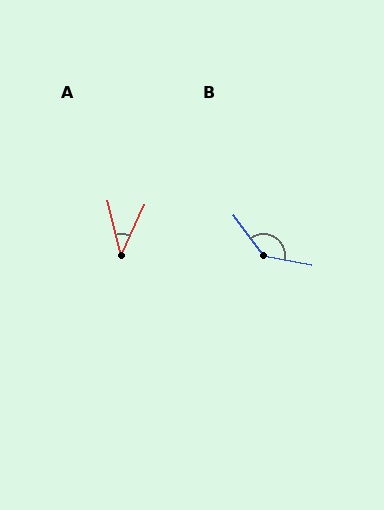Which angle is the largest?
B, at approximately 138 degrees.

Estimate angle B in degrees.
Approximately 138 degrees.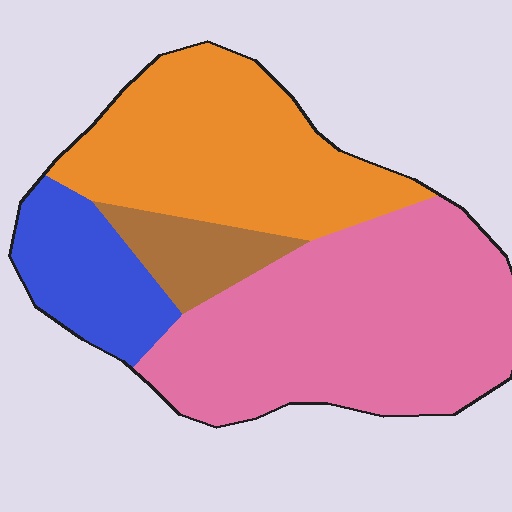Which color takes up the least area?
Brown, at roughly 10%.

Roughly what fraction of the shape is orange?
Orange takes up between a quarter and a half of the shape.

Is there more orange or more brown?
Orange.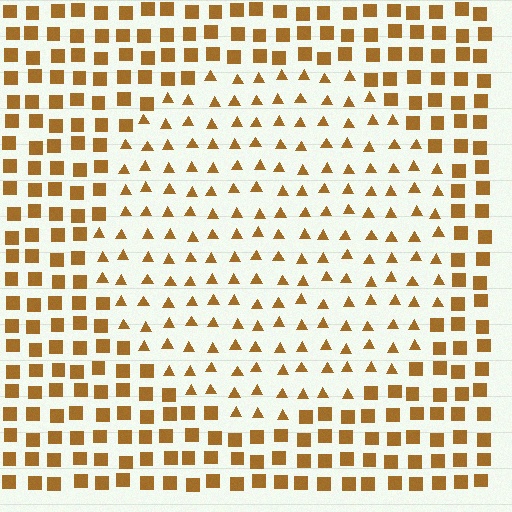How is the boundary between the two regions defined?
The boundary is defined by a change in element shape: triangles inside vs. squares outside. All elements share the same color and spacing.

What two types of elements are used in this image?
The image uses triangles inside the circle region and squares outside it.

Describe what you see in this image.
The image is filled with small brown elements arranged in a uniform grid. A circle-shaped region contains triangles, while the surrounding area contains squares. The boundary is defined purely by the change in element shape.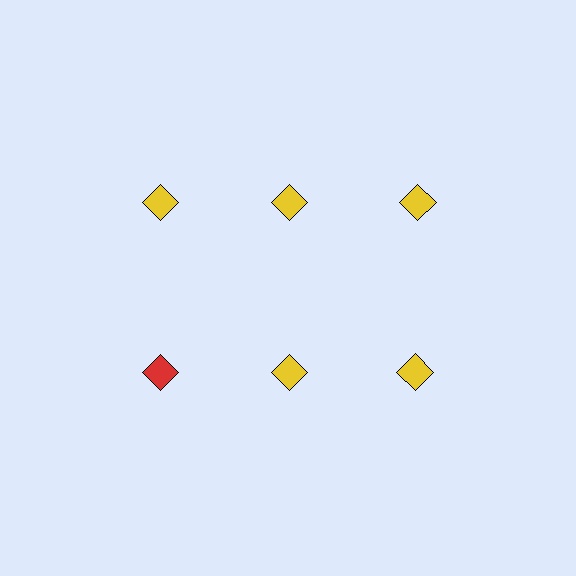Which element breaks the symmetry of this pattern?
The red diamond in the second row, leftmost column breaks the symmetry. All other shapes are yellow diamonds.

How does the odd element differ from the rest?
It has a different color: red instead of yellow.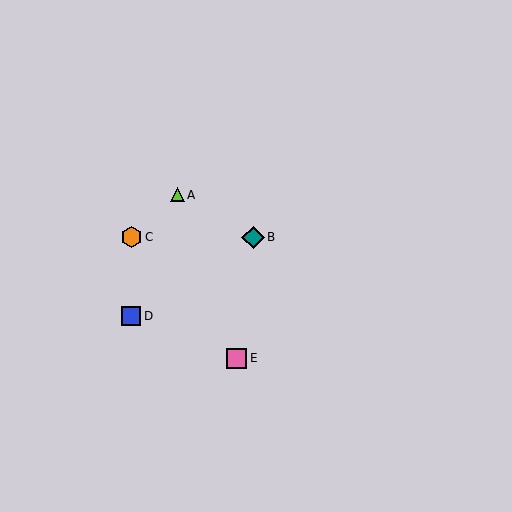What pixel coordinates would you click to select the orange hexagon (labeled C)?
Click at (131, 237) to select the orange hexagon C.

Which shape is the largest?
The teal diamond (labeled B) is the largest.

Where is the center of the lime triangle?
The center of the lime triangle is at (178, 195).